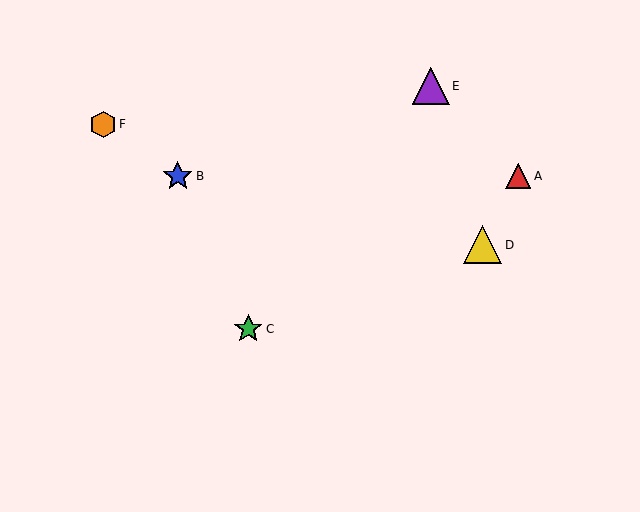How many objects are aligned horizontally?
2 objects (A, B) are aligned horizontally.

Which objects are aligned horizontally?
Objects A, B are aligned horizontally.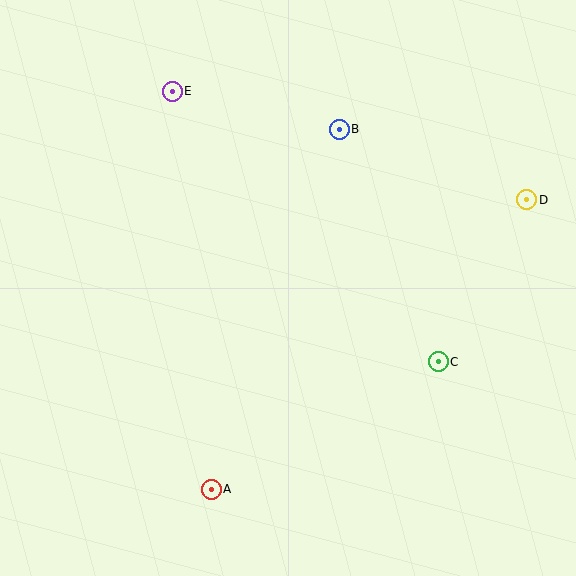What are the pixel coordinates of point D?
Point D is at (527, 200).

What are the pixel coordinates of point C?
Point C is at (438, 362).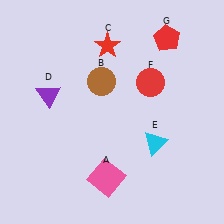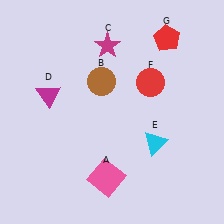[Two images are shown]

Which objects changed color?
C changed from red to magenta. D changed from purple to magenta.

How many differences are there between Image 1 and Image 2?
There are 2 differences between the two images.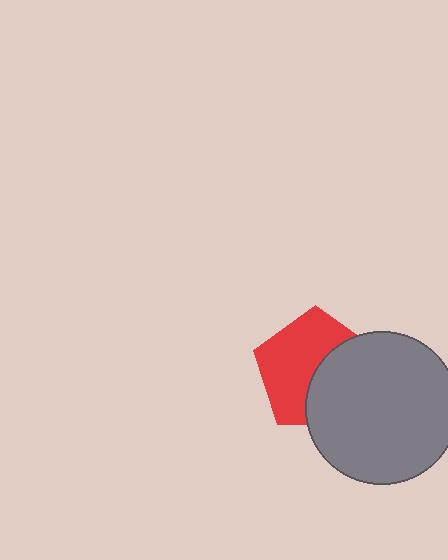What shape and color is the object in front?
The object in front is a gray circle.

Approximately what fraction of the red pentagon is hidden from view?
Roughly 43% of the red pentagon is hidden behind the gray circle.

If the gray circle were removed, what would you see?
You would see the complete red pentagon.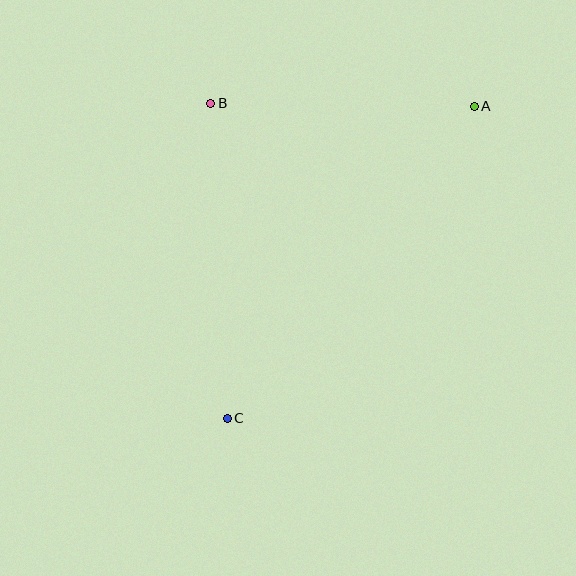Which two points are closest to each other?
Points A and B are closest to each other.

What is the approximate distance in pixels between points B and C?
The distance between B and C is approximately 315 pixels.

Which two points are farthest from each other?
Points A and C are farthest from each other.